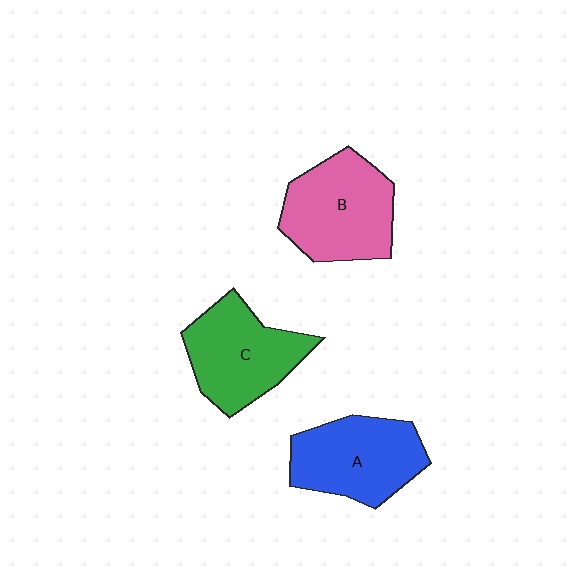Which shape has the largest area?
Shape B (pink).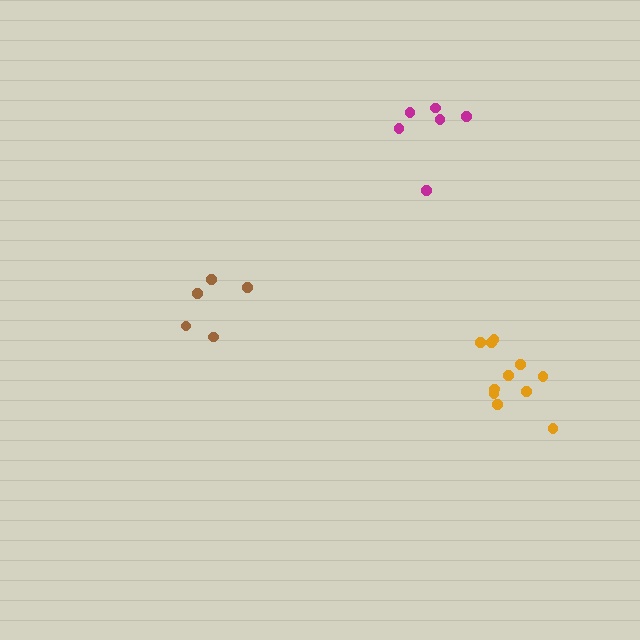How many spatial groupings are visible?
There are 3 spatial groupings.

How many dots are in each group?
Group 1: 5 dots, Group 2: 11 dots, Group 3: 6 dots (22 total).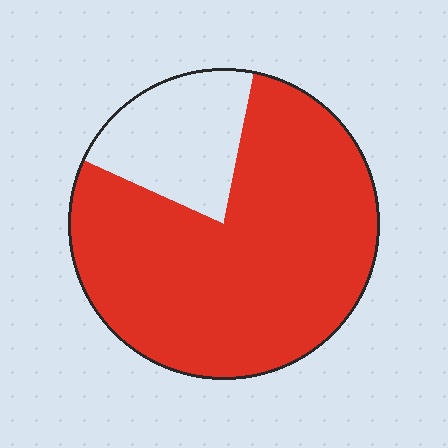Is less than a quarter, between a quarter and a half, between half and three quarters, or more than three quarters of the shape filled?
More than three quarters.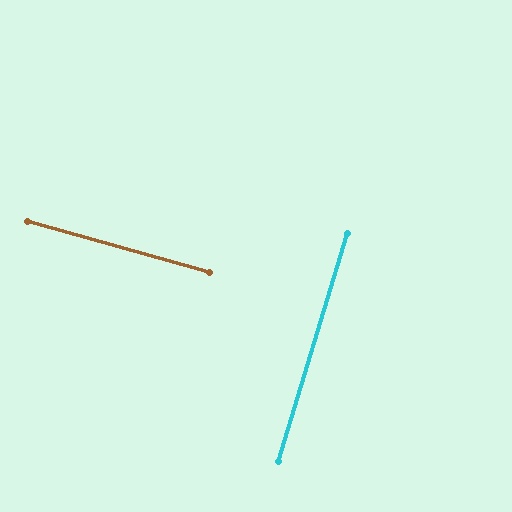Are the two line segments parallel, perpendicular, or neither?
Perpendicular — they meet at approximately 89°.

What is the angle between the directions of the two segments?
Approximately 89 degrees.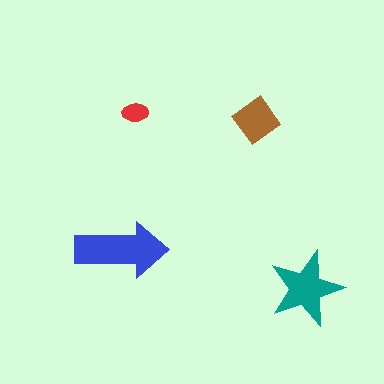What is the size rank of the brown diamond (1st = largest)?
3rd.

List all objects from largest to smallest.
The blue arrow, the teal star, the brown diamond, the red ellipse.